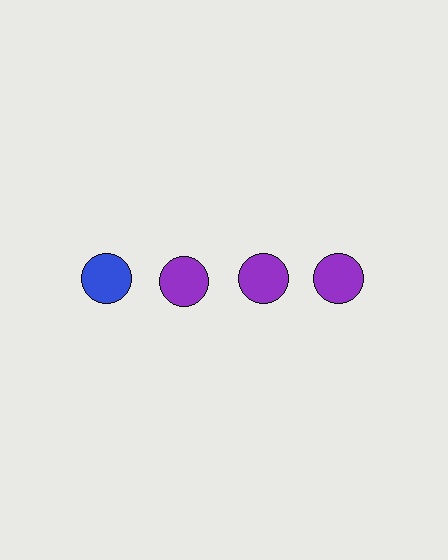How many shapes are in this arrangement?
There are 4 shapes arranged in a grid pattern.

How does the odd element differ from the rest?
It has a different color: blue instead of purple.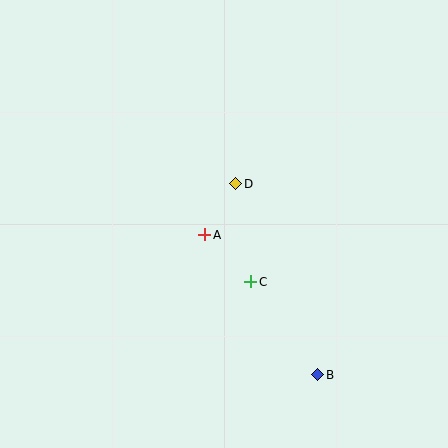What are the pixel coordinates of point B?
Point B is at (318, 375).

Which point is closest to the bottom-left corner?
Point A is closest to the bottom-left corner.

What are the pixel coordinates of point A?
Point A is at (205, 235).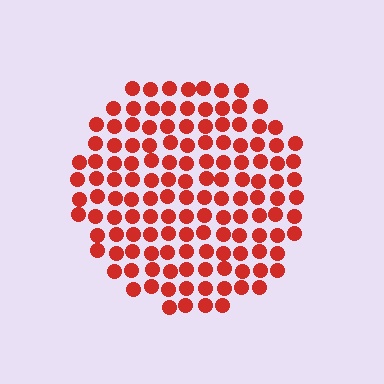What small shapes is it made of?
It is made of small circles.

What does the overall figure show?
The overall figure shows a circle.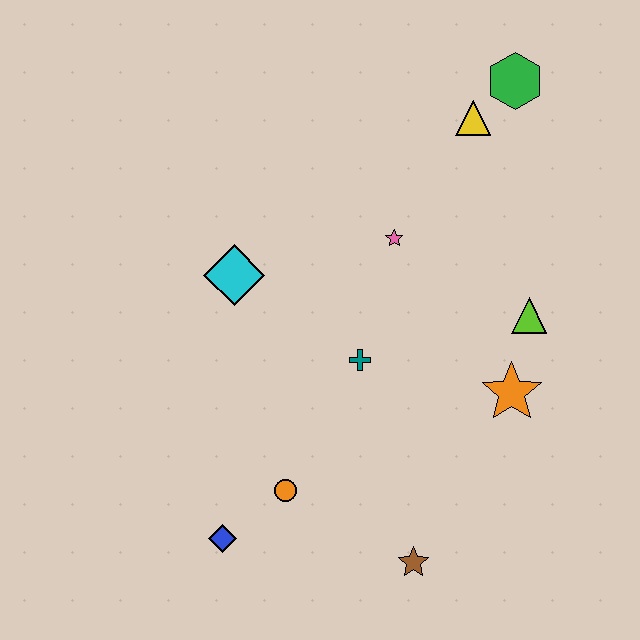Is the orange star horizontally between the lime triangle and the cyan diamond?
Yes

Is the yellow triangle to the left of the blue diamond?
No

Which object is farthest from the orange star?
The blue diamond is farthest from the orange star.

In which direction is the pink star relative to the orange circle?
The pink star is above the orange circle.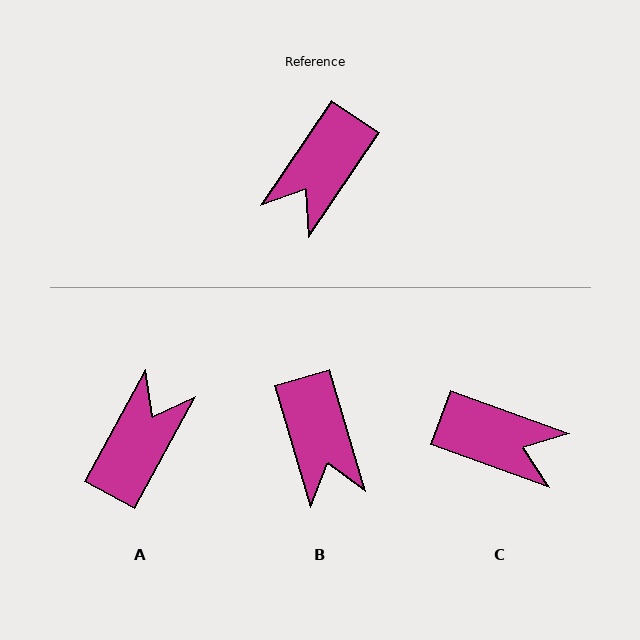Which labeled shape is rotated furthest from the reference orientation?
A, about 174 degrees away.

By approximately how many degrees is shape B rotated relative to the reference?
Approximately 50 degrees counter-clockwise.